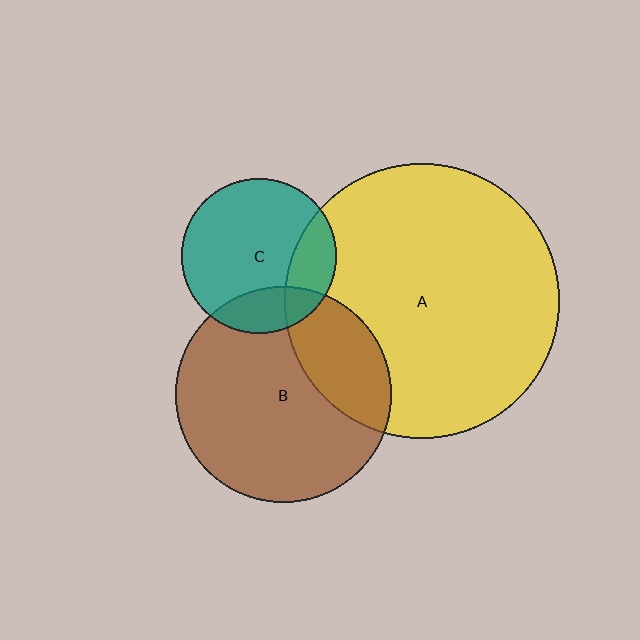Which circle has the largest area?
Circle A (yellow).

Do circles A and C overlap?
Yes.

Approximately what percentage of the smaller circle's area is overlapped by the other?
Approximately 20%.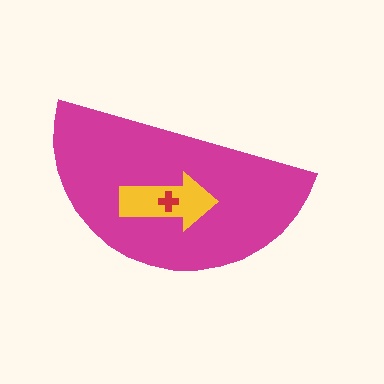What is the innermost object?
The red cross.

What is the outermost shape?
The magenta semicircle.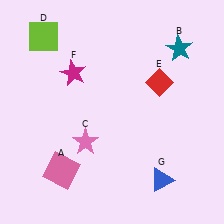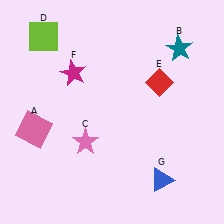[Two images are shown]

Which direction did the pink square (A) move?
The pink square (A) moved up.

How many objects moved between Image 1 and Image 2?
1 object moved between the two images.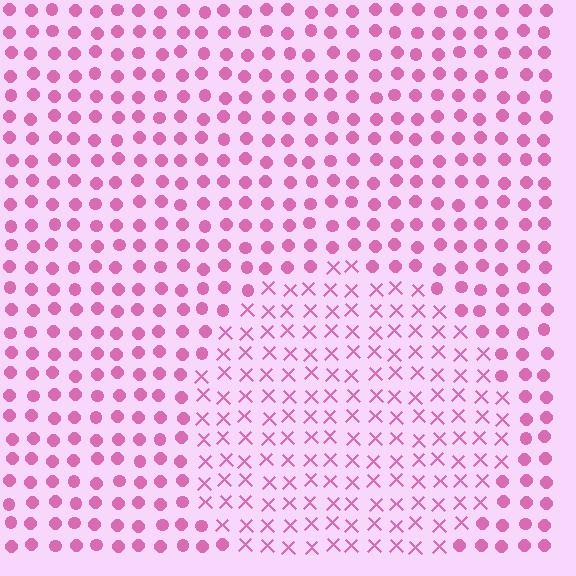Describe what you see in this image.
The image is filled with small pink elements arranged in a uniform grid. A circle-shaped region contains X marks, while the surrounding area contains circles. The boundary is defined purely by the change in element shape.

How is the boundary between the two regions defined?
The boundary is defined by a change in element shape: X marks inside vs. circles outside. All elements share the same color and spacing.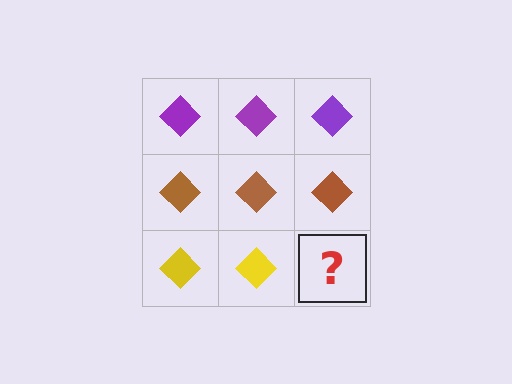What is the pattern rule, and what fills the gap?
The rule is that each row has a consistent color. The gap should be filled with a yellow diamond.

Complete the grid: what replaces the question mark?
The question mark should be replaced with a yellow diamond.